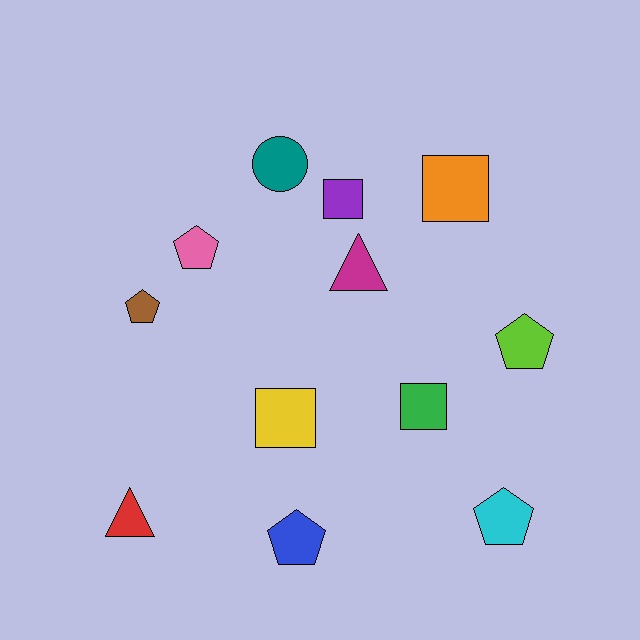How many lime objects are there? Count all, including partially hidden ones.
There is 1 lime object.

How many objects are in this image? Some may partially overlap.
There are 12 objects.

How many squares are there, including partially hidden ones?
There are 4 squares.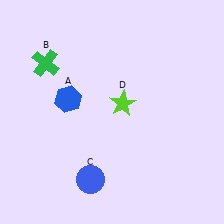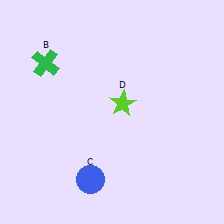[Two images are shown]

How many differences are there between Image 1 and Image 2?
There is 1 difference between the two images.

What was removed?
The blue hexagon (A) was removed in Image 2.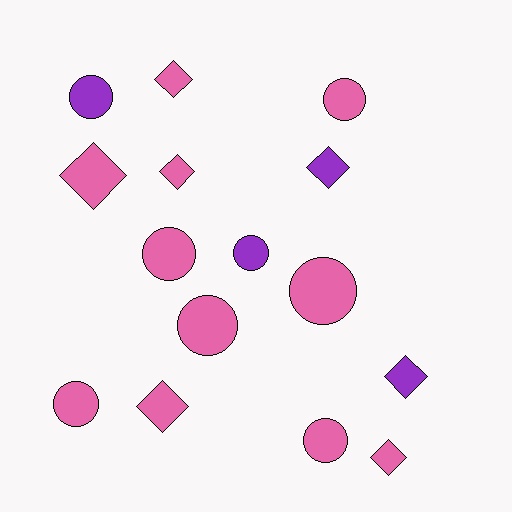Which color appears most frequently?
Pink, with 11 objects.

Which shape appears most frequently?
Circle, with 8 objects.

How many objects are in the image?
There are 15 objects.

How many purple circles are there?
There are 2 purple circles.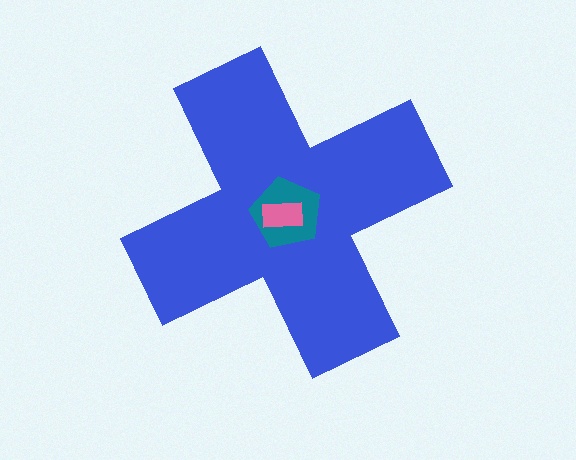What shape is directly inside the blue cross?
The teal pentagon.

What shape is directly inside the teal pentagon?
The pink rectangle.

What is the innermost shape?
The pink rectangle.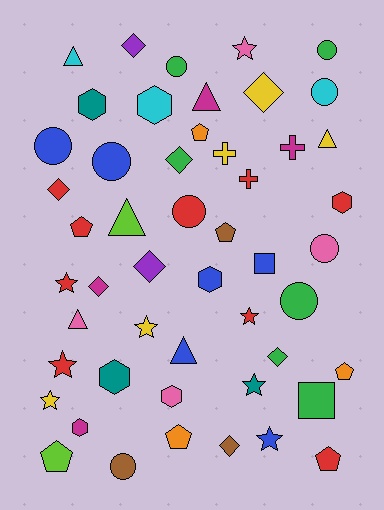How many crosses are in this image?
There are 3 crosses.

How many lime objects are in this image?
There are 2 lime objects.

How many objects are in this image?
There are 50 objects.